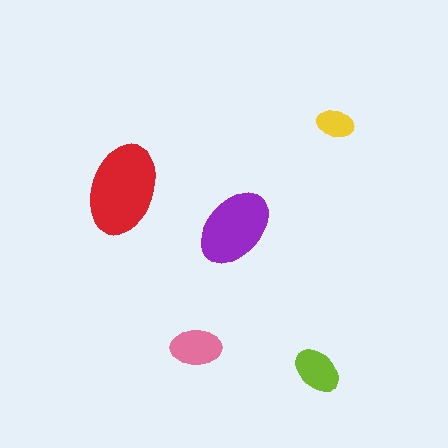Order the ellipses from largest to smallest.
the red one, the purple one, the pink one, the lime one, the yellow one.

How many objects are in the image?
There are 5 objects in the image.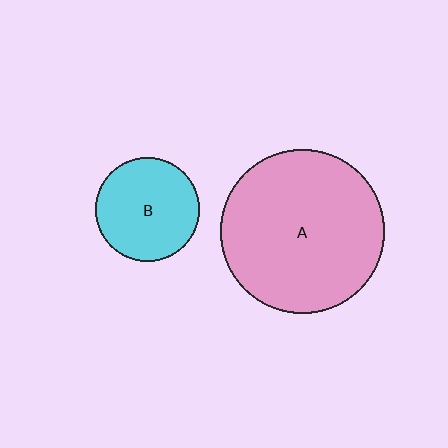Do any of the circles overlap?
No, none of the circles overlap.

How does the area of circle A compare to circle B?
Approximately 2.5 times.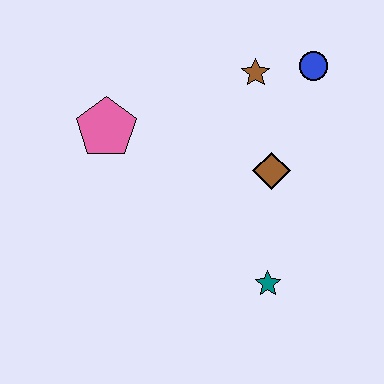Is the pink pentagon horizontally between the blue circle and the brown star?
No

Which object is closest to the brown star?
The blue circle is closest to the brown star.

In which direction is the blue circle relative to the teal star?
The blue circle is above the teal star.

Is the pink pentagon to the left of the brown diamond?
Yes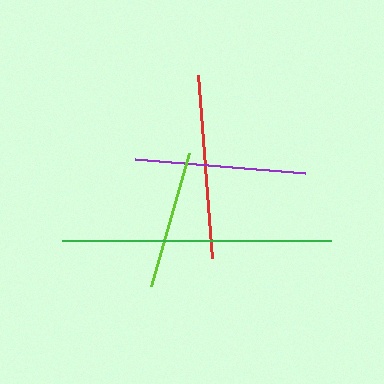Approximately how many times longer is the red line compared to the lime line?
The red line is approximately 1.3 times the length of the lime line.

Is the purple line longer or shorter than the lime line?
The purple line is longer than the lime line.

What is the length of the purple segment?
The purple segment is approximately 170 pixels long.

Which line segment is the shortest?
The lime line is the shortest at approximately 138 pixels.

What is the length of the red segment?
The red segment is approximately 184 pixels long.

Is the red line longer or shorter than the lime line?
The red line is longer than the lime line.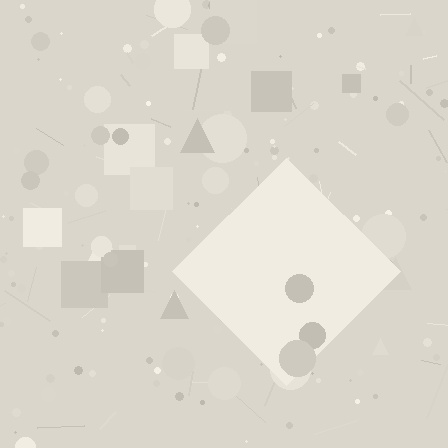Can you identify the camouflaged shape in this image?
The camouflaged shape is a diamond.